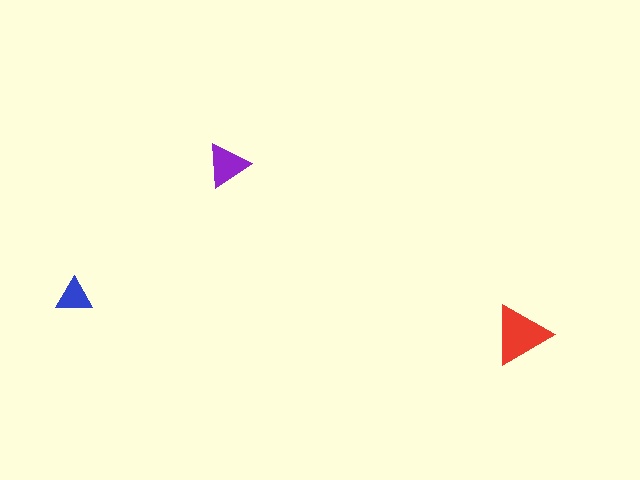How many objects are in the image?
There are 3 objects in the image.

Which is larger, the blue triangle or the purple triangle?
The purple one.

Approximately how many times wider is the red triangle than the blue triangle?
About 1.5 times wider.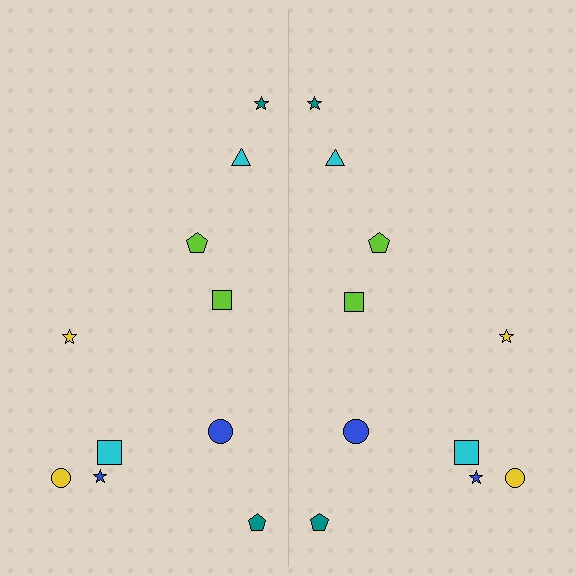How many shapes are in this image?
There are 20 shapes in this image.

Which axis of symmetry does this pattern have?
The pattern has a vertical axis of symmetry running through the center of the image.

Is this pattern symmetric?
Yes, this pattern has bilateral (reflection) symmetry.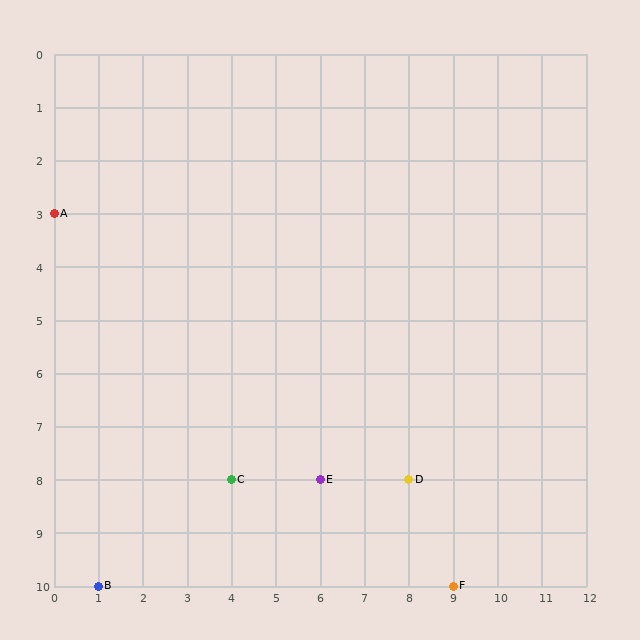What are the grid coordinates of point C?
Point C is at grid coordinates (4, 8).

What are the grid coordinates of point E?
Point E is at grid coordinates (6, 8).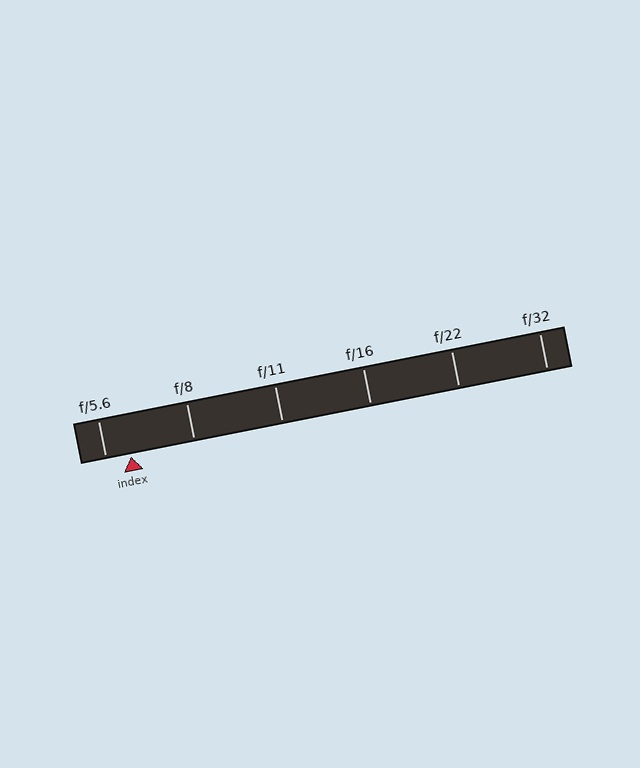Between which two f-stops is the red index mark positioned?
The index mark is between f/5.6 and f/8.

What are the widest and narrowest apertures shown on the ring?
The widest aperture shown is f/5.6 and the narrowest is f/32.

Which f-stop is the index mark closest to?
The index mark is closest to f/5.6.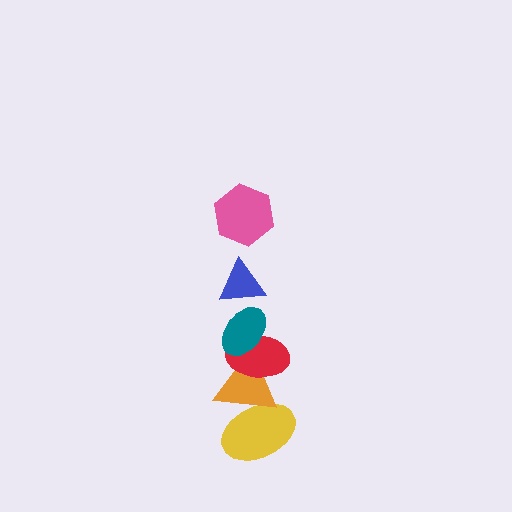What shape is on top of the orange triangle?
The red ellipse is on top of the orange triangle.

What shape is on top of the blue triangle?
The pink hexagon is on top of the blue triangle.